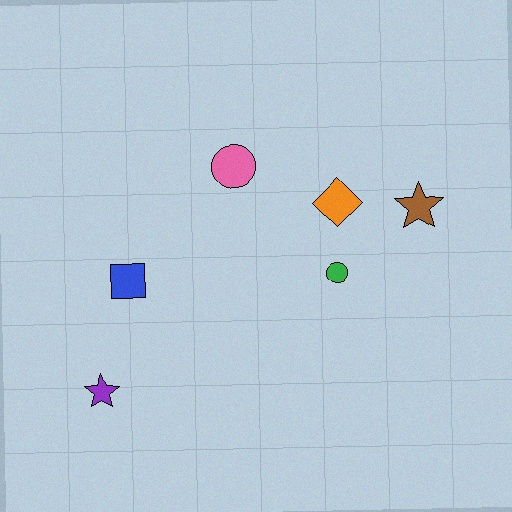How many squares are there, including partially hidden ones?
There is 1 square.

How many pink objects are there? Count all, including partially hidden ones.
There is 1 pink object.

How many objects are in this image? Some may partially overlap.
There are 6 objects.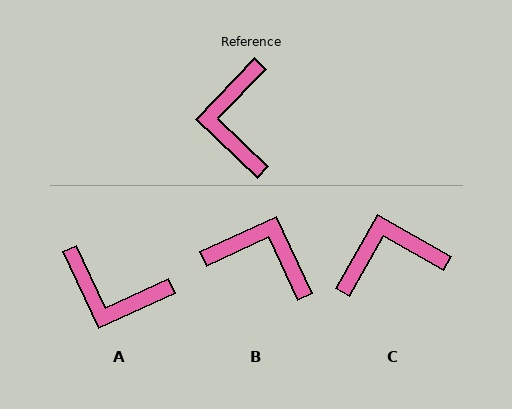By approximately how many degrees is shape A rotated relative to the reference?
Approximately 69 degrees counter-clockwise.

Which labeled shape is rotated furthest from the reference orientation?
B, about 112 degrees away.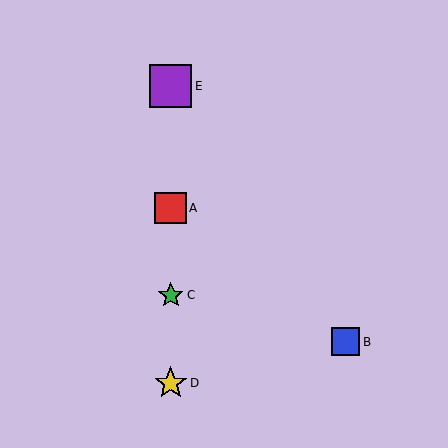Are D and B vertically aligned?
No, D is at x≈171 and B is at x≈346.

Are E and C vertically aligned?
Yes, both are at x≈171.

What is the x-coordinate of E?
Object E is at x≈171.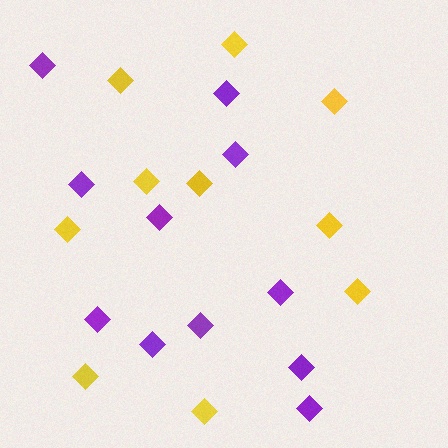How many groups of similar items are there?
There are 2 groups: one group of yellow diamonds (10) and one group of purple diamonds (11).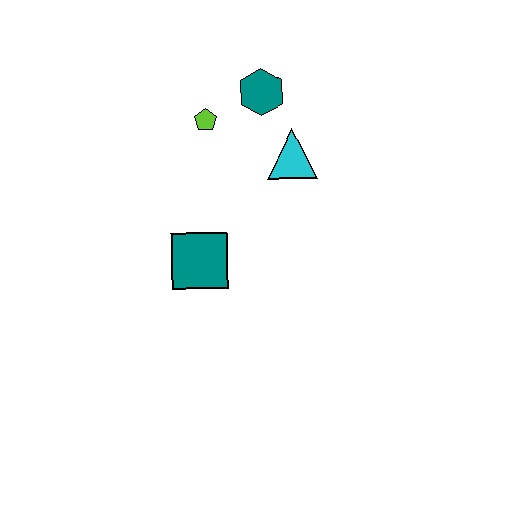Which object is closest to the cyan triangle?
The teal hexagon is closest to the cyan triangle.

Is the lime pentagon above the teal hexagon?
No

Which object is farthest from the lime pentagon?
The teal square is farthest from the lime pentagon.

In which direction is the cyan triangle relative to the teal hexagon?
The cyan triangle is below the teal hexagon.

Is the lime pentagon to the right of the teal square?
Yes